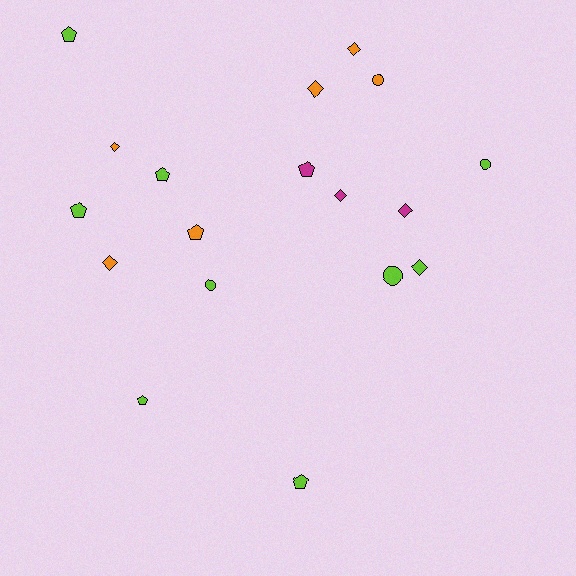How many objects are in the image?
There are 18 objects.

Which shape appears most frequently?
Pentagon, with 7 objects.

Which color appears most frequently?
Lime, with 9 objects.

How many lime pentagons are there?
There are 5 lime pentagons.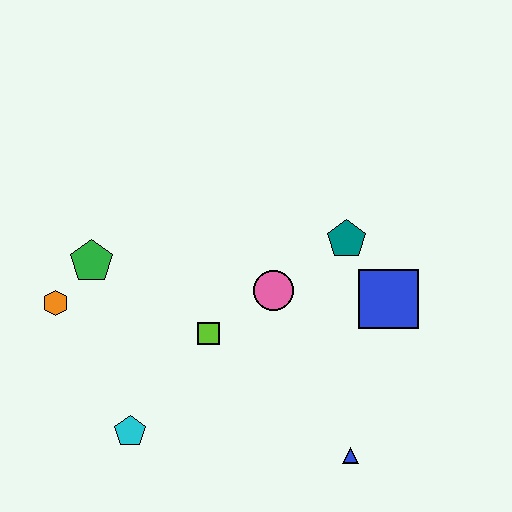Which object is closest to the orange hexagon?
The green pentagon is closest to the orange hexagon.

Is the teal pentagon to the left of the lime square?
No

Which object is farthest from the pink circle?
The orange hexagon is farthest from the pink circle.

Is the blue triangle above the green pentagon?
No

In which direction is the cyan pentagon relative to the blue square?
The cyan pentagon is to the left of the blue square.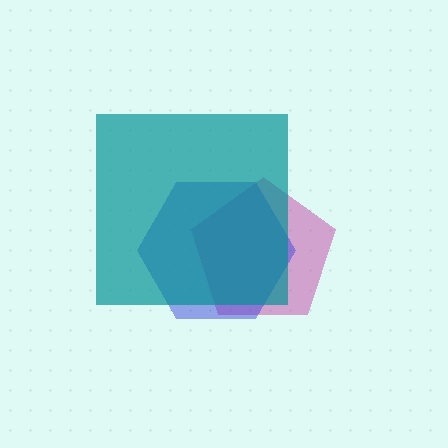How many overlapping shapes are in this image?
There are 3 overlapping shapes in the image.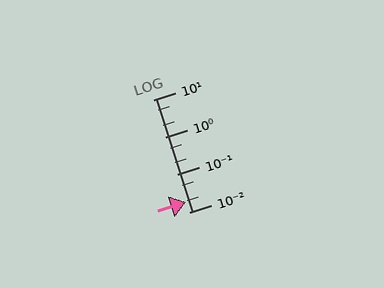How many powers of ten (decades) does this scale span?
The scale spans 3 decades, from 0.01 to 10.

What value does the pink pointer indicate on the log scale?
The pointer indicates approximately 0.018.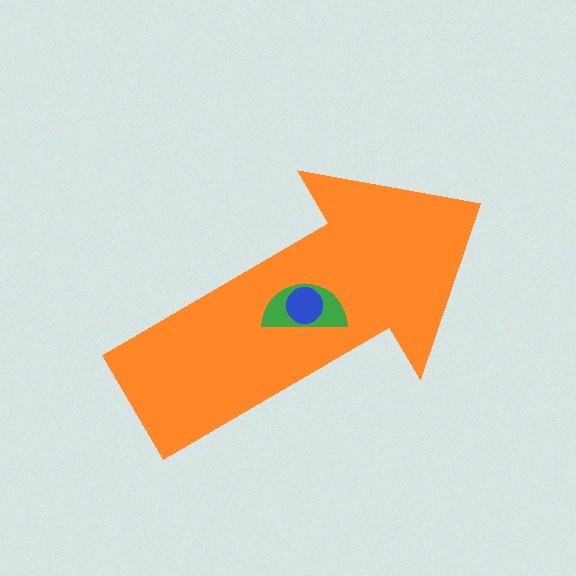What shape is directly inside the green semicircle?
The blue circle.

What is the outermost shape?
The orange arrow.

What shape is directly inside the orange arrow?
The green semicircle.